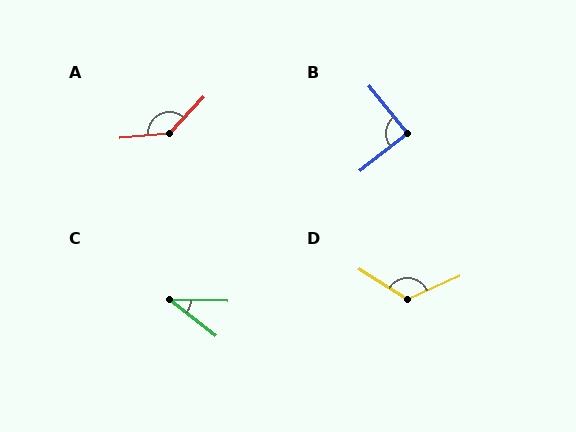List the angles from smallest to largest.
C (37°), B (89°), D (125°), A (138°).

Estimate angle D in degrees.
Approximately 125 degrees.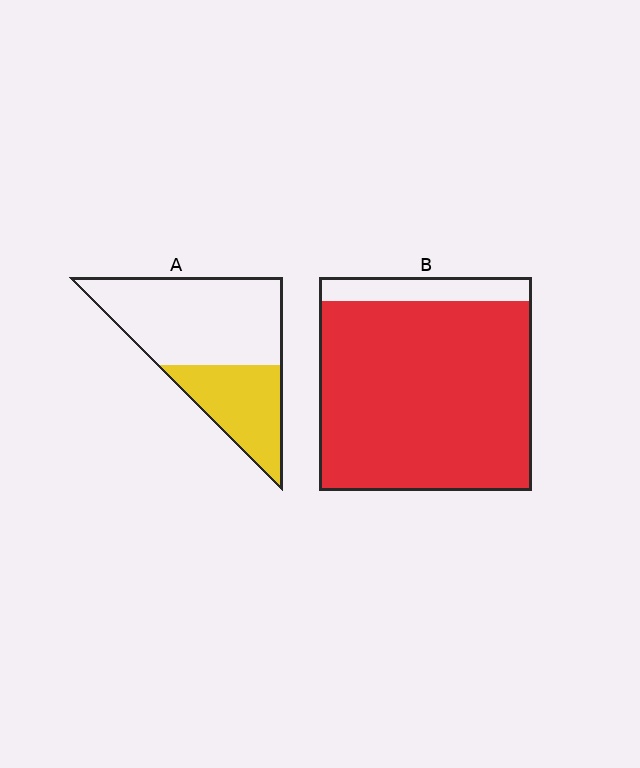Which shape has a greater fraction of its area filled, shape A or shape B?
Shape B.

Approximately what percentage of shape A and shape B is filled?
A is approximately 35% and B is approximately 90%.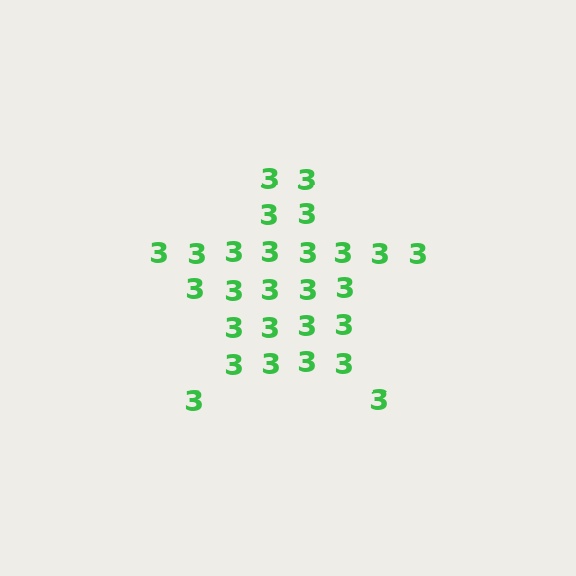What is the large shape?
The large shape is a star.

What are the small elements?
The small elements are digit 3's.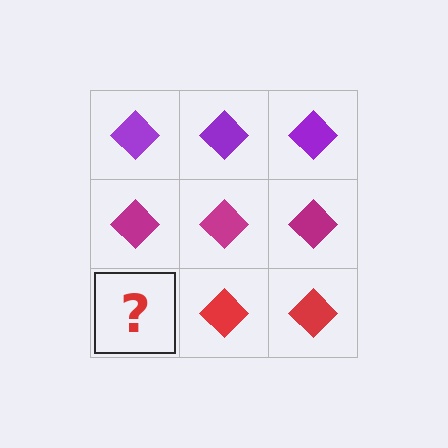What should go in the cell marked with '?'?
The missing cell should contain a red diamond.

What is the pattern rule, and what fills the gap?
The rule is that each row has a consistent color. The gap should be filled with a red diamond.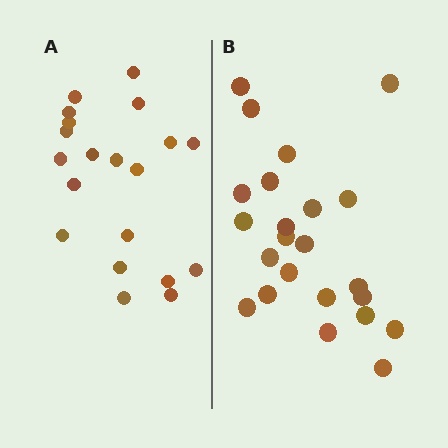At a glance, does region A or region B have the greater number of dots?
Region B (the right region) has more dots.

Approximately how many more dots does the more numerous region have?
Region B has just a few more — roughly 2 or 3 more dots than region A.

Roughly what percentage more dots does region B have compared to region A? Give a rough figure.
About 15% more.